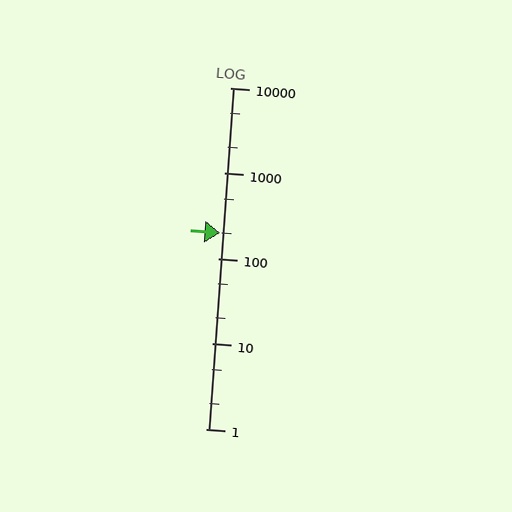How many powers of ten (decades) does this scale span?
The scale spans 4 decades, from 1 to 10000.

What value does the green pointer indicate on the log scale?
The pointer indicates approximately 200.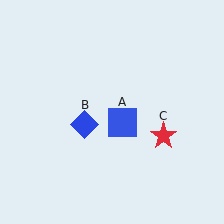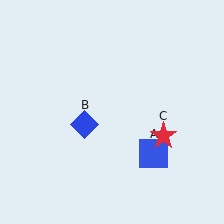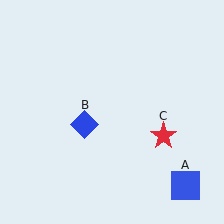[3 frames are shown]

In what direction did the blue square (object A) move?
The blue square (object A) moved down and to the right.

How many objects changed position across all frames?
1 object changed position: blue square (object A).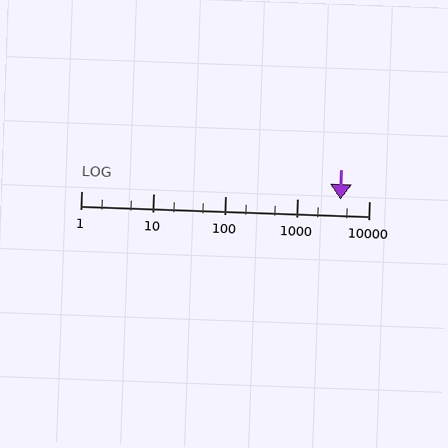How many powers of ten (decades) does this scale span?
The scale spans 4 decades, from 1 to 10000.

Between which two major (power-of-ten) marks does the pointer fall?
The pointer is between 1000 and 10000.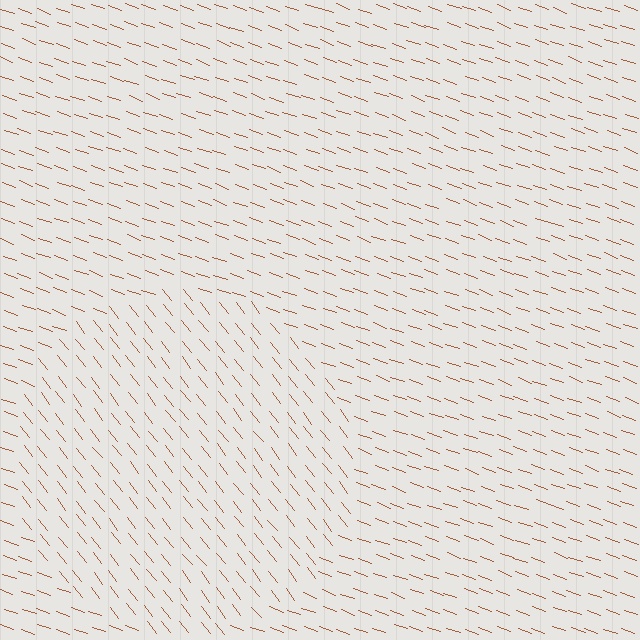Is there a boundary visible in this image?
Yes, there is a texture boundary formed by a change in line orientation.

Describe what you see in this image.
The image is filled with small brown line segments. A circle region in the image has lines oriented differently from the surrounding lines, creating a visible texture boundary.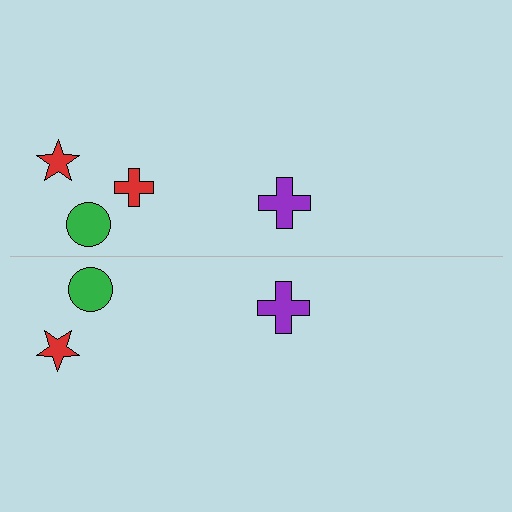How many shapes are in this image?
There are 7 shapes in this image.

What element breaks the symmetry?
A red cross is missing from the bottom side.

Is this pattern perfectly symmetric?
No, the pattern is not perfectly symmetric. A red cross is missing from the bottom side.